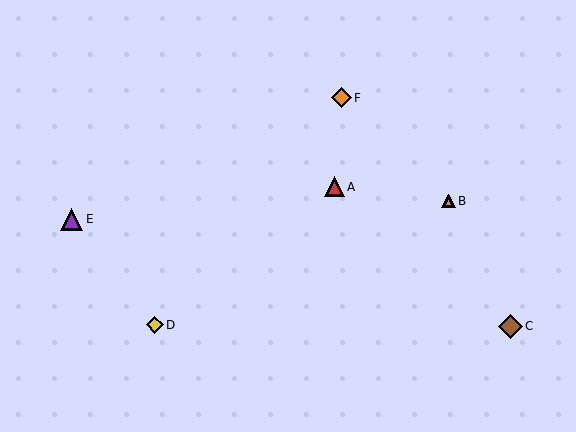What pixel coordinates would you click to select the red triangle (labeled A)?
Click at (334, 187) to select the red triangle A.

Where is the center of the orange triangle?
The center of the orange triangle is at (448, 201).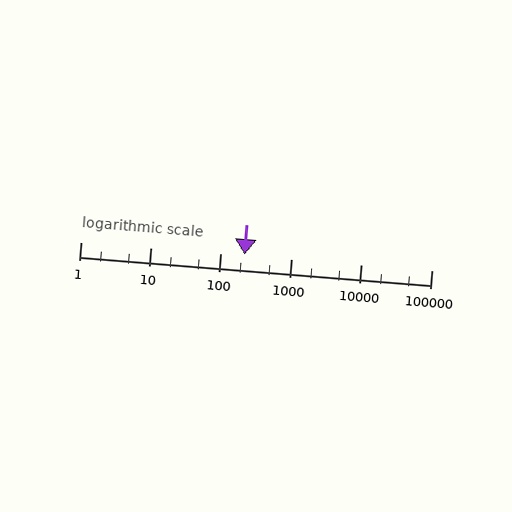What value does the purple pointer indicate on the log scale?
The pointer indicates approximately 220.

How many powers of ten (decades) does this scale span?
The scale spans 5 decades, from 1 to 100000.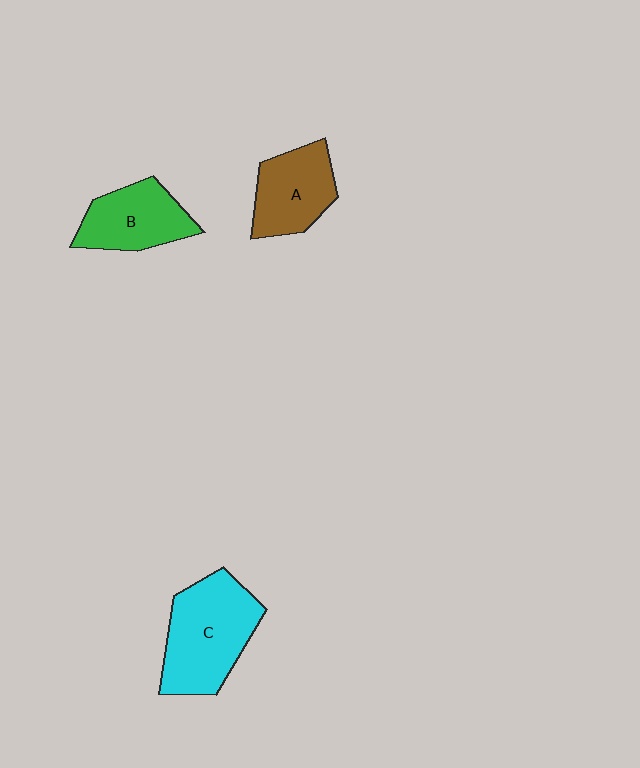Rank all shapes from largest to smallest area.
From largest to smallest: C (cyan), B (green), A (brown).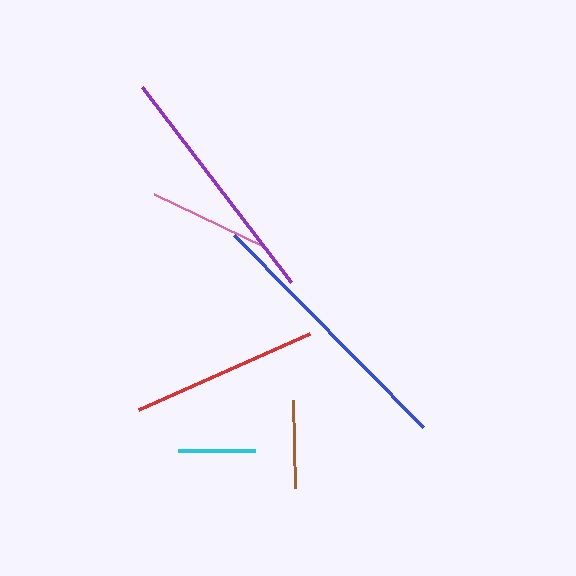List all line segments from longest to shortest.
From longest to shortest: blue, purple, red, pink, brown, cyan.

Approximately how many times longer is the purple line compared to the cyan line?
The purple line is approximately 3.2 times the length of the cyan line.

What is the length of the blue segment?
The blue segment is approximately 270 pixels long.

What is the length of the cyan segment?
The cyan segment is approximately 78 pixels long.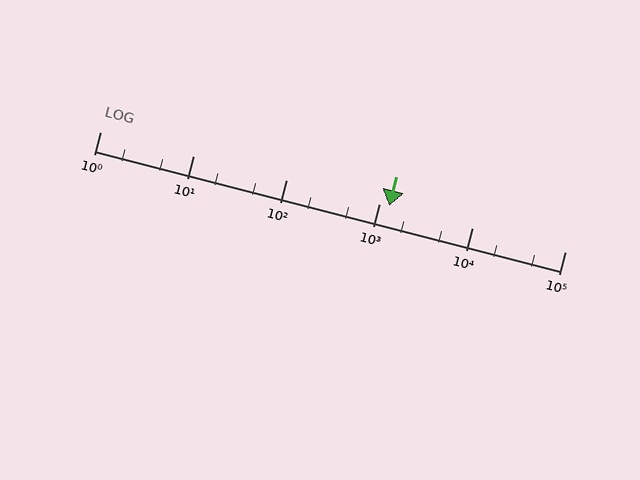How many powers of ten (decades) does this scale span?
The scale spans 5 decades, from 1 to 100000.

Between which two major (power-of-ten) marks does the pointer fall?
The pointer is between 1000 and 10000.